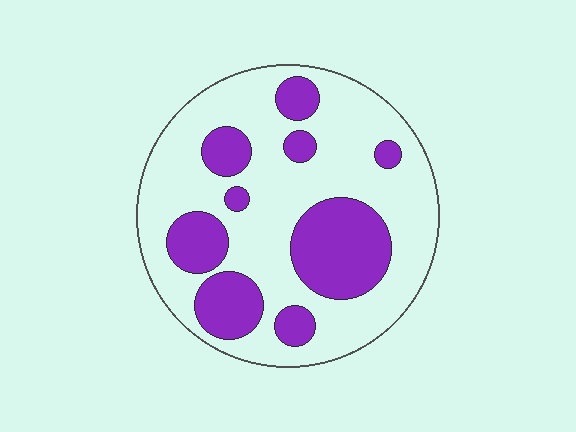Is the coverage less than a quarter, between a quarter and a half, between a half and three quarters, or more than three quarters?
Between a quarter and a half.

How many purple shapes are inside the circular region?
9.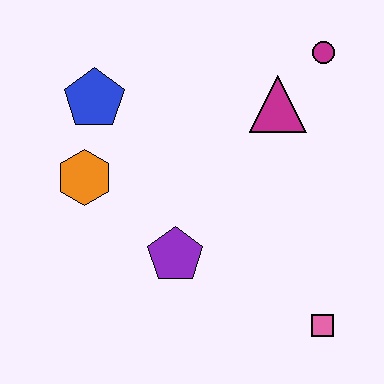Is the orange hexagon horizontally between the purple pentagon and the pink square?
No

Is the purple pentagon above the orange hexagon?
No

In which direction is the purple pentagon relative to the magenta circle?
The purple pentagon is below the magenta circle.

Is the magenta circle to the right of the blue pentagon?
Yes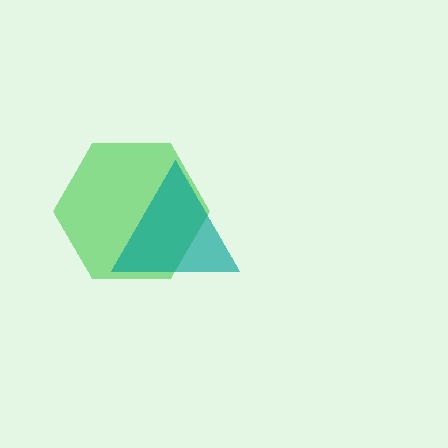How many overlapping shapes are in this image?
There are 2 overlapping shapes in the image.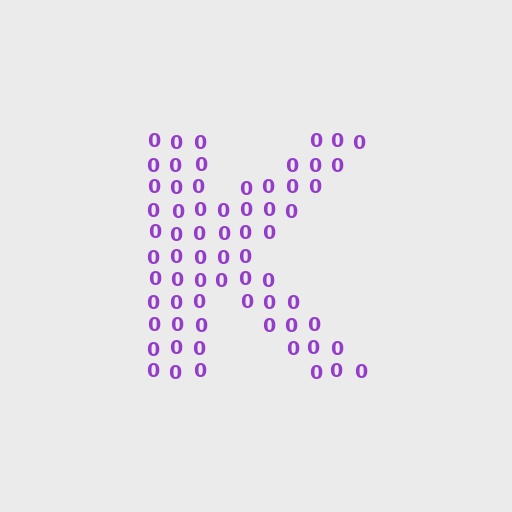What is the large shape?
The large shape is the letter K.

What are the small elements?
The small elements are digit 0's.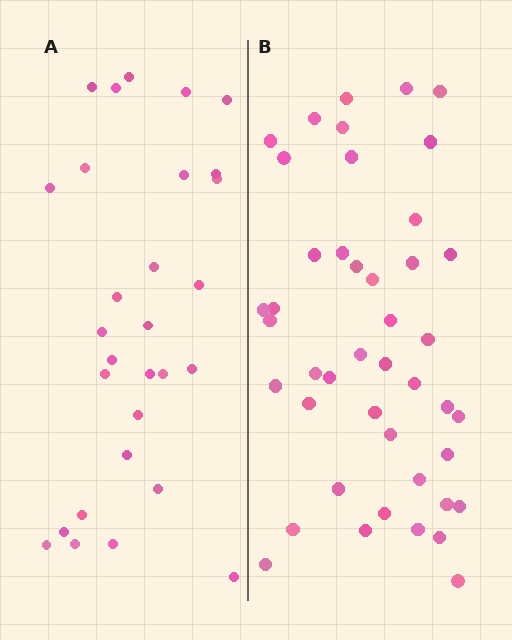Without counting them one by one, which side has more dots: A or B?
Region B (the right region) has more dots.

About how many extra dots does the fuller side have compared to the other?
Region B has approximately 15 more dots than region A.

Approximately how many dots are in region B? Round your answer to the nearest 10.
About 40 dots. (The exact count is 44, which rounds to 40.)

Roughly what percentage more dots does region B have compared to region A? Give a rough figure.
About 50% more.